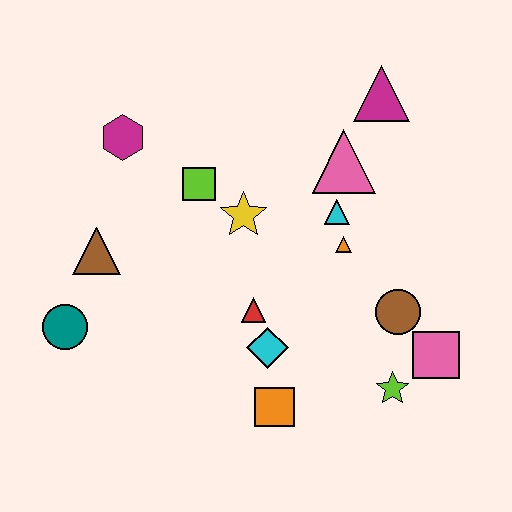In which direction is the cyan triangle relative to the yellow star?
The cyan triangle is to the right of the yellow star.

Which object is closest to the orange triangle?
The cyan triangle is closest to the orange triangle.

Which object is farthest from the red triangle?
The magenta triangle is farthest from the red triangle.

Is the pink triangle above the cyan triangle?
Yes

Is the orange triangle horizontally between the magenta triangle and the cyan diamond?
Yes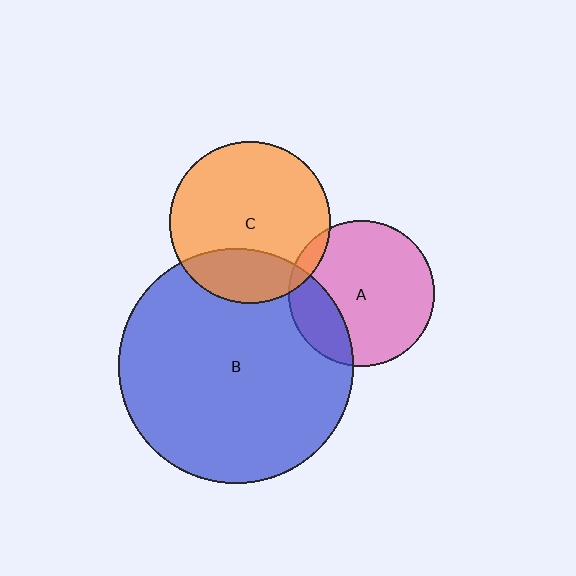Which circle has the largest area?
Circle B (blue).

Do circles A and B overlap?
Yes.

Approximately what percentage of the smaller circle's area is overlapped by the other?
Approximately 25%.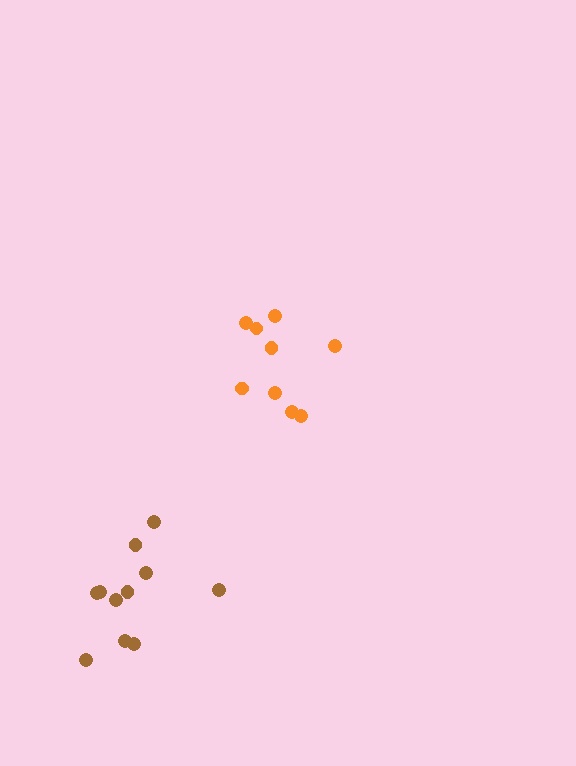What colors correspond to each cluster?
The clusters are colored: orange, brown.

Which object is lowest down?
The brown cluster is bottommost.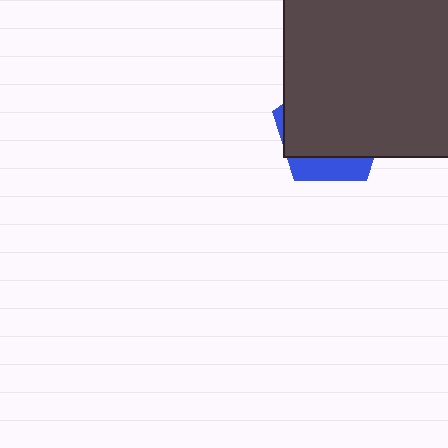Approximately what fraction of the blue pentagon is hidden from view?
Roughly 76% of the blue pentagon is hidden behind the dark gray rectangle.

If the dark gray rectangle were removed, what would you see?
You would see the complete blue pentagon.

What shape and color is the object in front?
The object in front is a dark gray rectangle.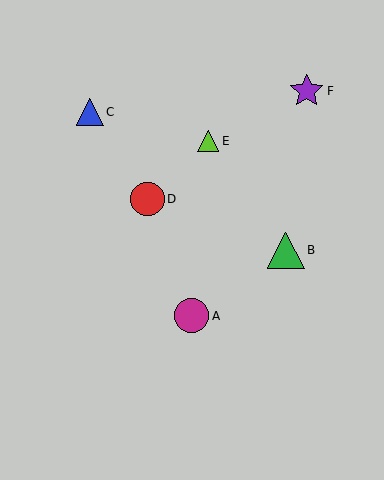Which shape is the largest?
The green triangle (labeled B) is the largest.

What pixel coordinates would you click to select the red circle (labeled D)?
Click at (148, 199) to select the red circle D.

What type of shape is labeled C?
Shape C is a blue triangle.